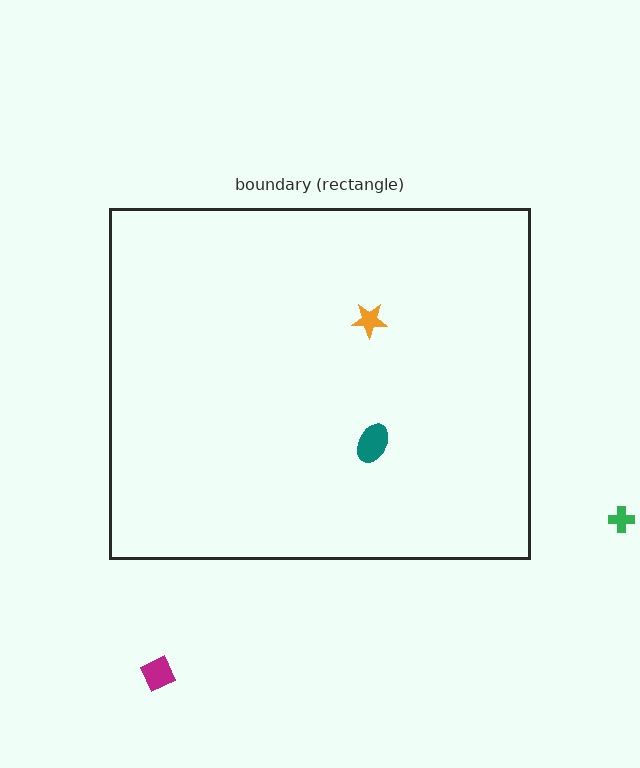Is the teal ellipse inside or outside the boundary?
Inside.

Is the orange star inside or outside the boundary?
Inside.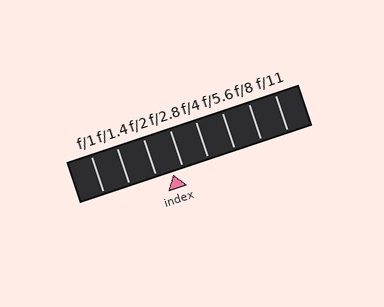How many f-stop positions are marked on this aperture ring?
There are 8 f-stop positions marked.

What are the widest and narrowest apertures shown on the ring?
The widest aperture shown is f/1 and the narrowest is f/11.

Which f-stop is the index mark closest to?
The index mark is closest to f/2.8.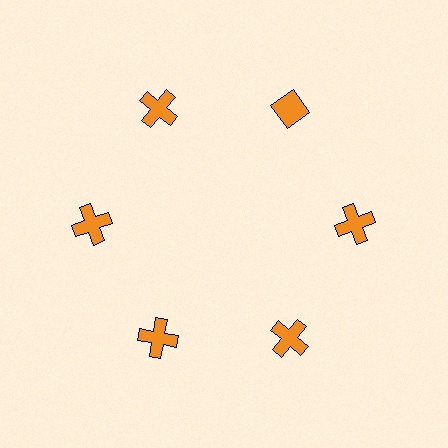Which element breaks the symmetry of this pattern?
The orange diamond at roughly the 1 o'clock position breaks the symmetry. All other shapes are orange crosses.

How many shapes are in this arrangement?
There are 6 shapes arranged in a ring pattern.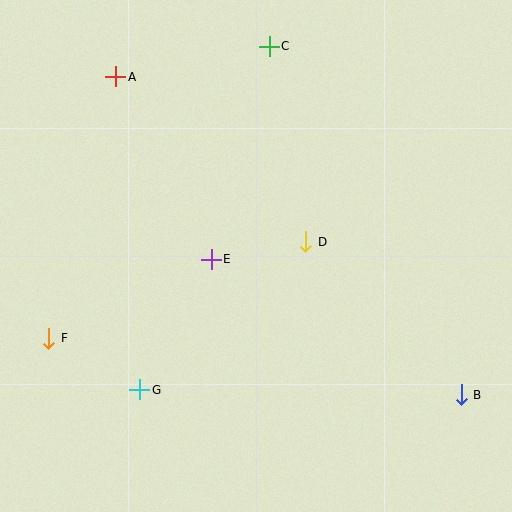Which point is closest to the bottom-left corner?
Point F is closest to the bottom-left corner.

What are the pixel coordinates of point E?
Point E is at (211, 259).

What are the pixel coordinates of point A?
Point A is at (116, 77).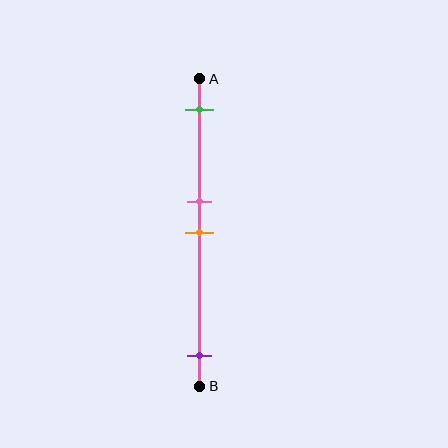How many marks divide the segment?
There are 4 marks dividing the segment.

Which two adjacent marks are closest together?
The pink and orange marks are the closest adjacent pair.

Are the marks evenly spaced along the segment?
No, the marks are not evenly spaced.